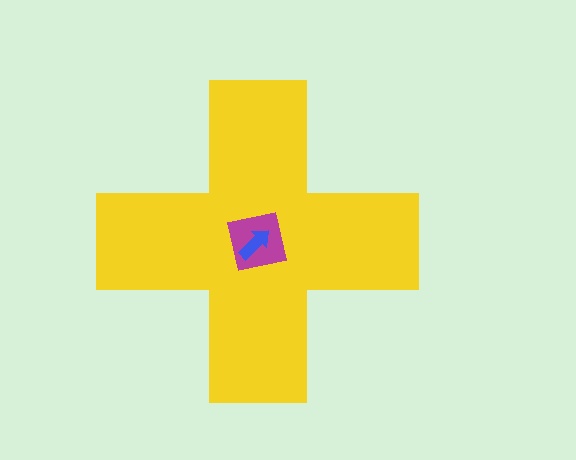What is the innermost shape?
The blue arrow.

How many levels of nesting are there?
3.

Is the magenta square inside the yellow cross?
Yes.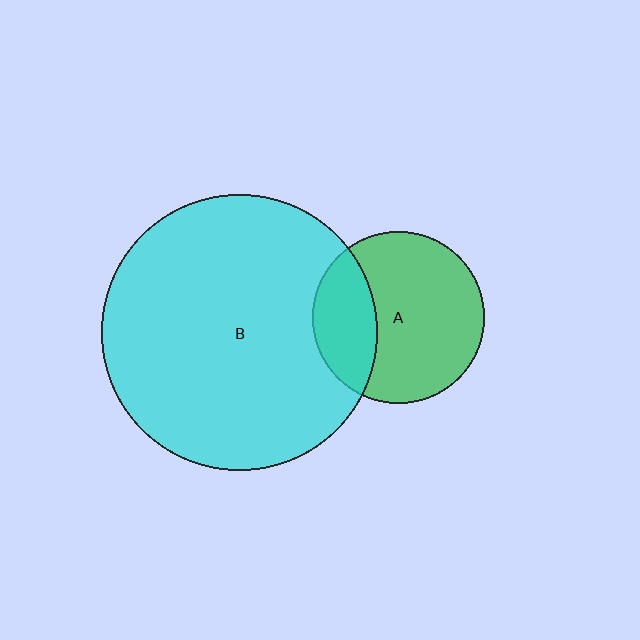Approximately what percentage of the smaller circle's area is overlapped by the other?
Approximately 30%.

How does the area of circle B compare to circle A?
Approximately 2.6 times.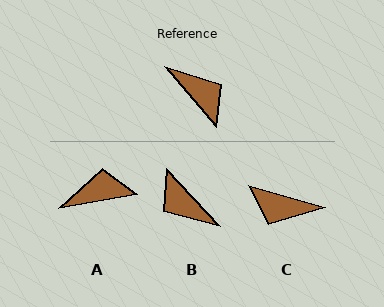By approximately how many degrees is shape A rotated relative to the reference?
Approximately 59 degrees counter-clockwise.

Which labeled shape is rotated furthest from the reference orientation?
B, about 178 degrees away.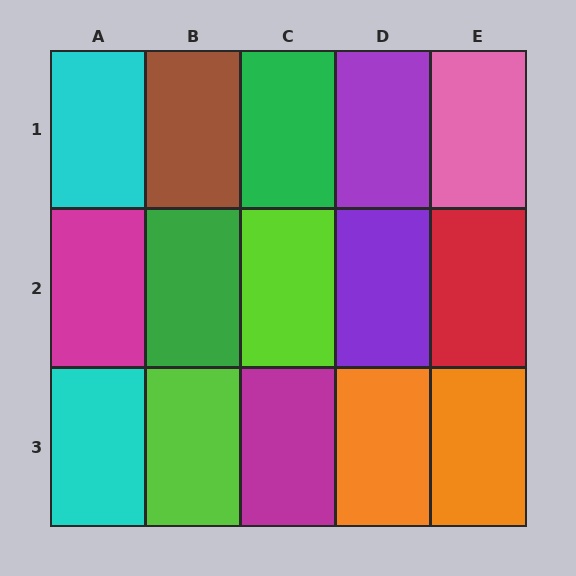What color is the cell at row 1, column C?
Green.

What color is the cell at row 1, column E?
Pink.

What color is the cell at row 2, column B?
Green.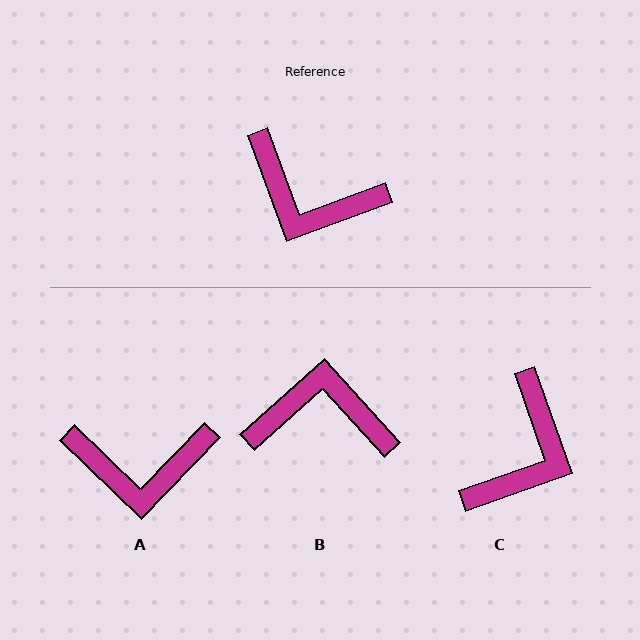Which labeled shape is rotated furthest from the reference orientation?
B, about 158 degrees away.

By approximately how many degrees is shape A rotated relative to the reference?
Approximately 26 degrees counter-clockwise.